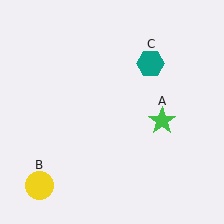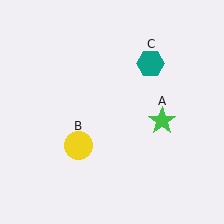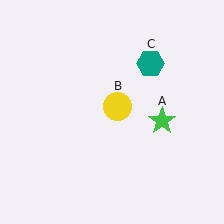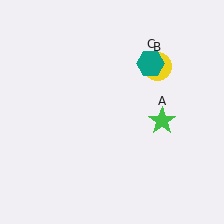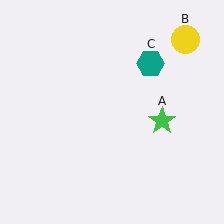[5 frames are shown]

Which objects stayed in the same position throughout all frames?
Green star (object A) and teal hexagon (object C) remained stationary.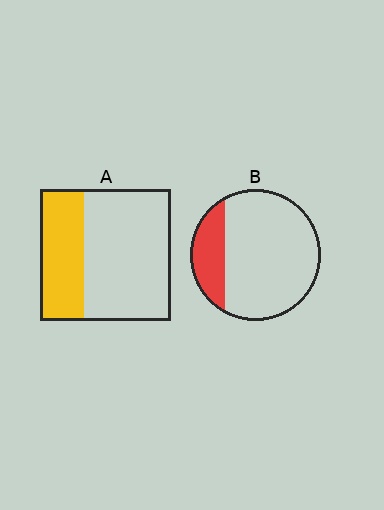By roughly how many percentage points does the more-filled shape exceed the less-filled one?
By roughly 10 percentage points (A over B).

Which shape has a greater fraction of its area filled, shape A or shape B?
Shape A.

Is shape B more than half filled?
No.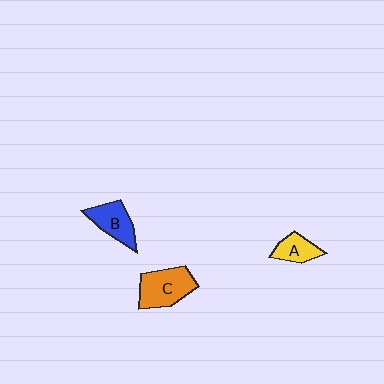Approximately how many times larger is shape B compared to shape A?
Approximately 1.3 times.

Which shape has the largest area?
Shape C (orange).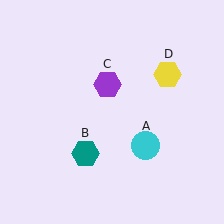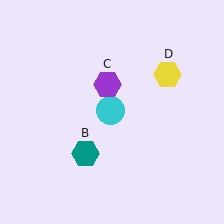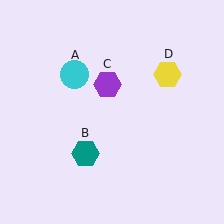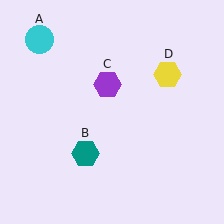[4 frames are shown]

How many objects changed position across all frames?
1 object changed position: cyan circle (object A).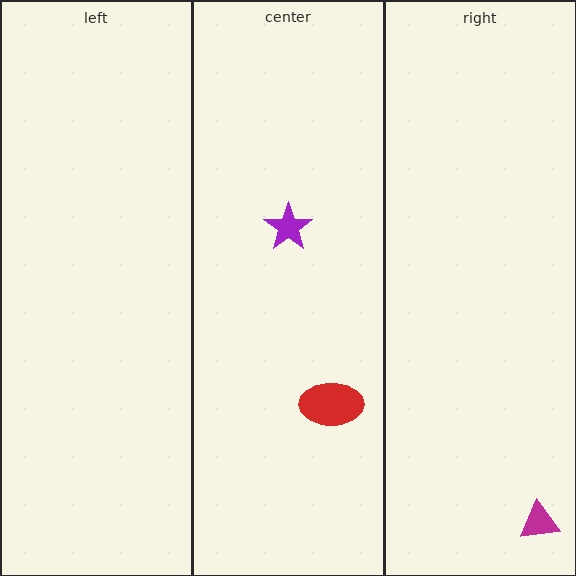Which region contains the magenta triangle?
The right region.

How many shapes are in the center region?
2.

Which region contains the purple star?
The center region.